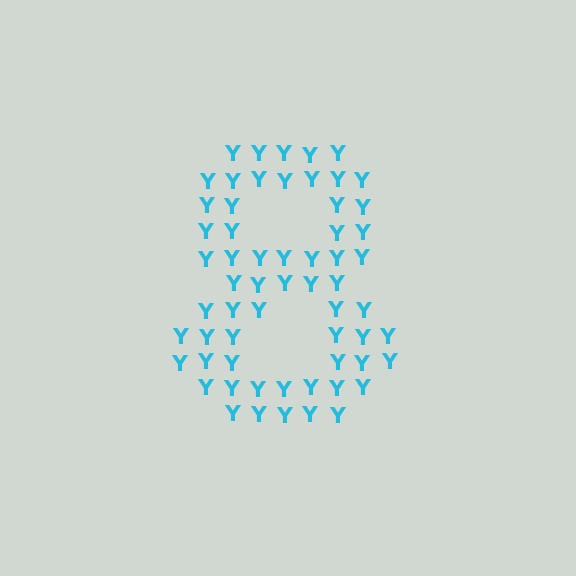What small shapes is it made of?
It is made of small letter Y's.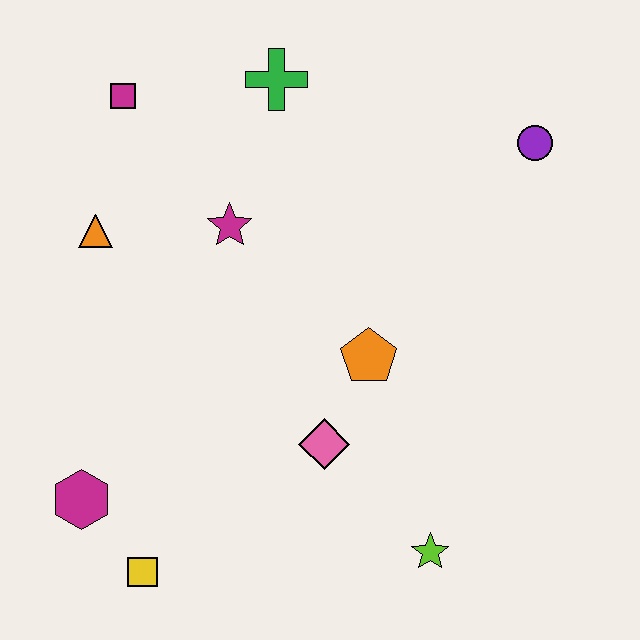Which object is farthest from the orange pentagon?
The magenta square is farthest from the orange pentagon.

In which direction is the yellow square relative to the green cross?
The yellow square is below the green cross.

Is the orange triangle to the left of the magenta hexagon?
No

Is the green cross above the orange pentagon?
Yes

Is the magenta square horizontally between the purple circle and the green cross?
No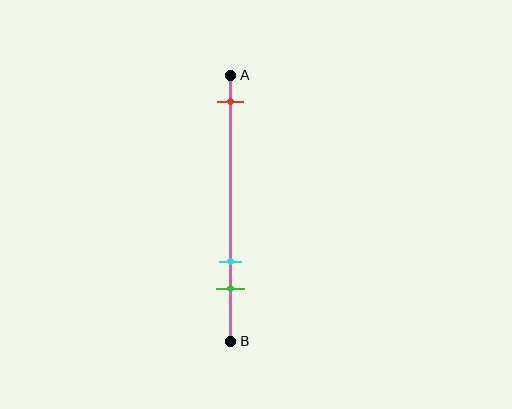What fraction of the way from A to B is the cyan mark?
The cyan mark is approximately 70% (0.7) of the way from A to B.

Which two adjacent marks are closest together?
The cyan and green marks are the closest adjacent pair.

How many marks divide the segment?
There are 3 marks dividing the segment.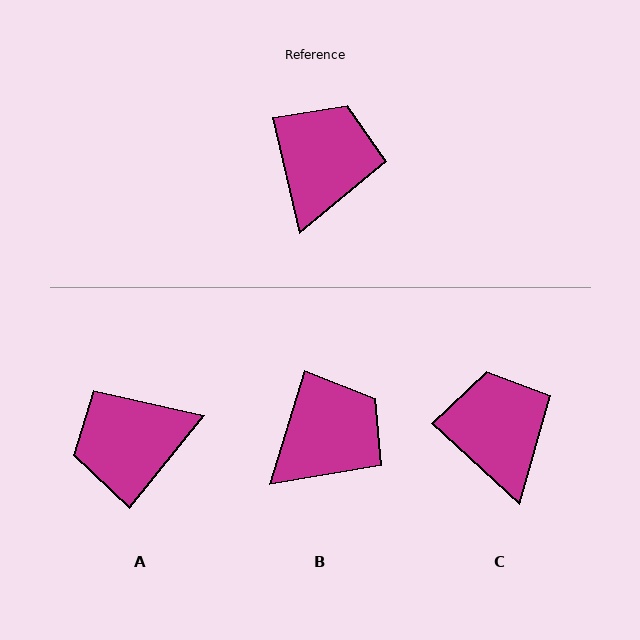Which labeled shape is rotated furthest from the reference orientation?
A, about 128 degrees away.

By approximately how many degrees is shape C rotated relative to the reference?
Approximately 34 degrees counter-clockwise.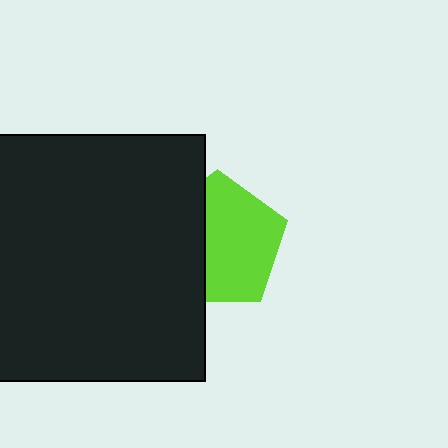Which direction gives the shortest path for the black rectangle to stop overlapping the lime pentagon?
Moving left gives the shortest separation.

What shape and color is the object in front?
The object in front is a black rectangle.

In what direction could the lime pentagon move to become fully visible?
The lime pentagon could move right. That would shift it out from behind the black rectangle entirely.